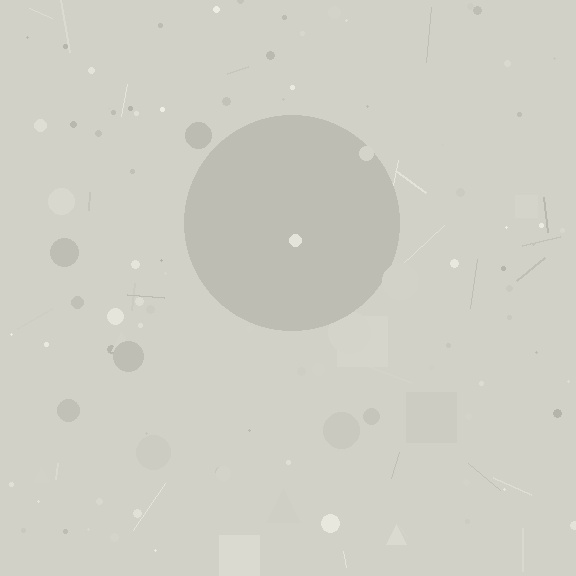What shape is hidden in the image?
A circle is hidden in the image.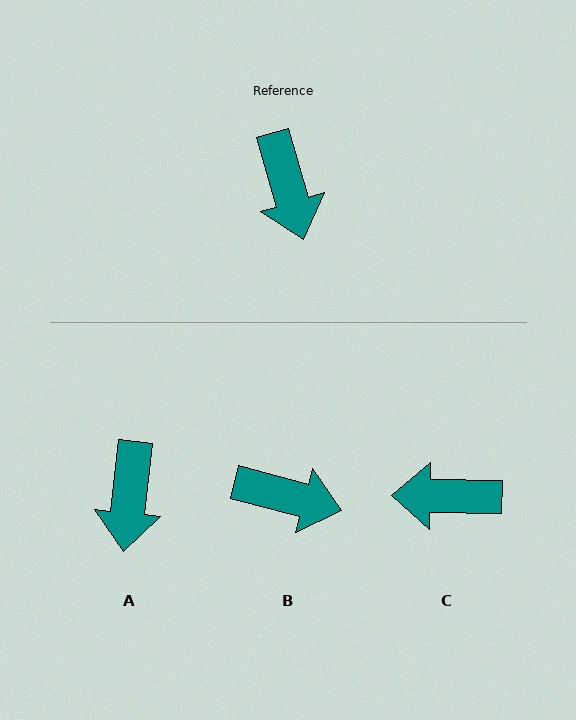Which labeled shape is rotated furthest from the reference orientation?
C, about 107 degrees away.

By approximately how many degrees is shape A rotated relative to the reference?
Approximately 23 degrees clockwise.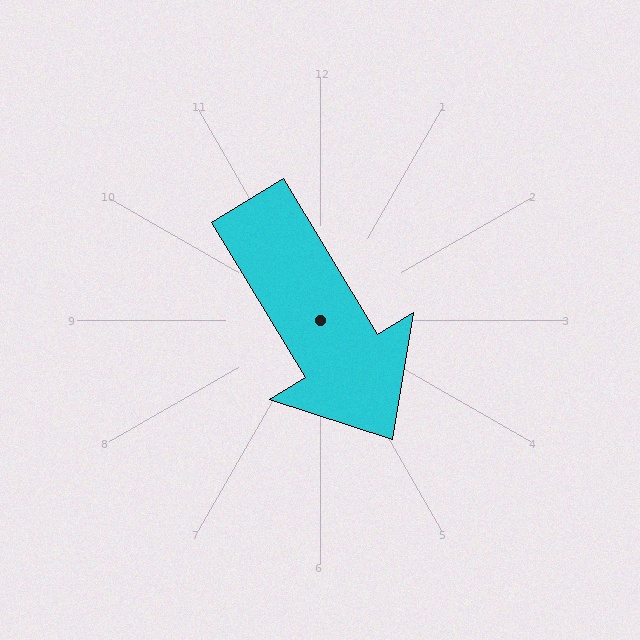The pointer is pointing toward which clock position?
Roughly 5 o'clock.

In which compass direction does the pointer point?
Southeast.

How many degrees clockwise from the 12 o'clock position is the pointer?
Approximately 149 degrees.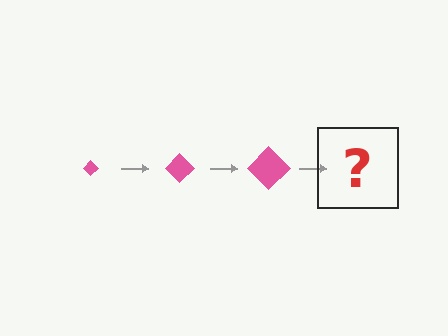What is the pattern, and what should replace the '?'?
The pattern is that the diamond gets progressively larger each step. The '?' should be a pink diamond, larger than the previous one.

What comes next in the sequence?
The next element should be a pink diamond, larger than the previous one.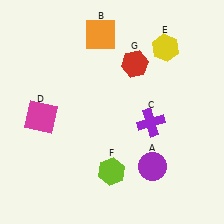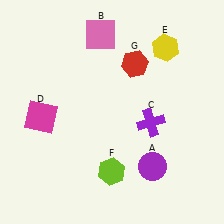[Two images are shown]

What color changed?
The square (B) changed from orange in Image 1 to pink in Image 2.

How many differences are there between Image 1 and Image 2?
There is 1 difference between the two images.